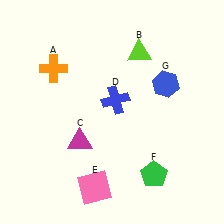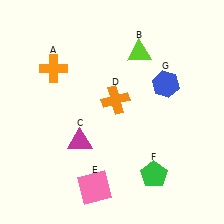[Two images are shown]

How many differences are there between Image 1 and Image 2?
There is 1 difference between the two images.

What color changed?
The cross (D) changed from blue in Image 1 to orange in Image 2.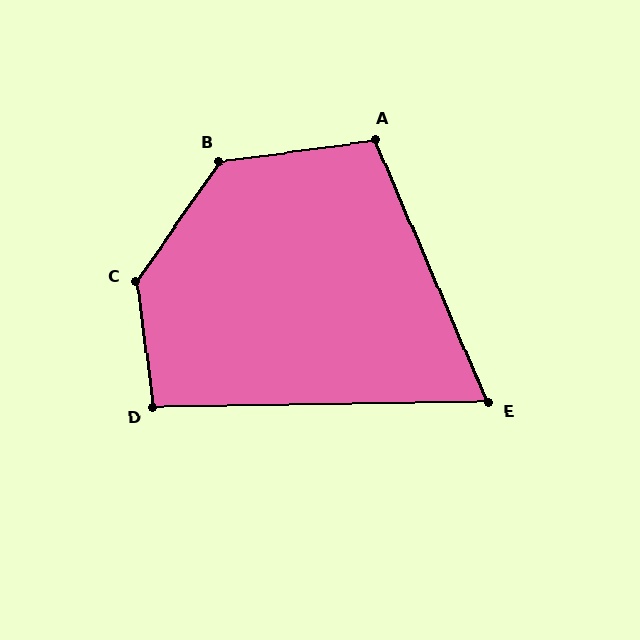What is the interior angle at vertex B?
Approximately 132 degrees (obtuse).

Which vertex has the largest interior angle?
C, at approximately 137 degrees.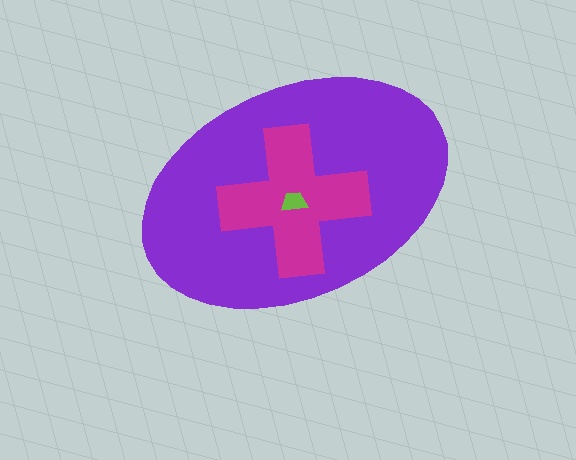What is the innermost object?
The lime trapezoid.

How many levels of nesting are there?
3.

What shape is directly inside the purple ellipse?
The magenta cross.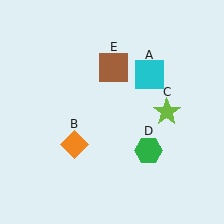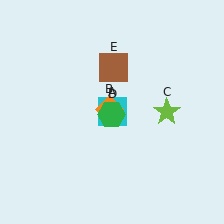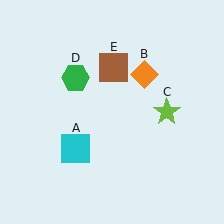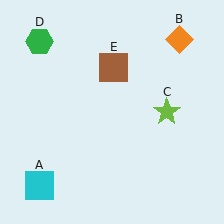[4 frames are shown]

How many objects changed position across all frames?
3 objects changed position: cyan square (object A), orange diamond (object B), green hexagon (object D).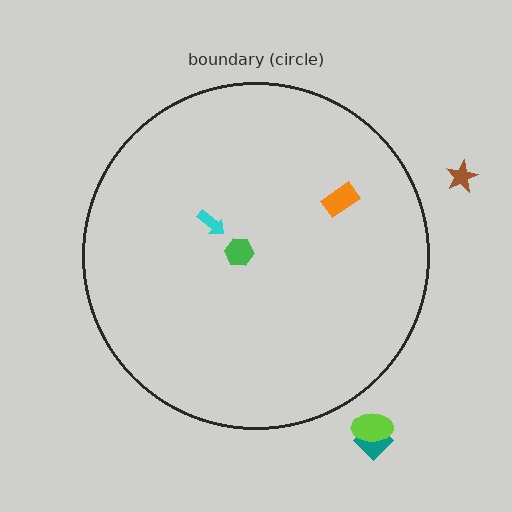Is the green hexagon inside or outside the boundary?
Inside.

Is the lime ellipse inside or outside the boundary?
Outside.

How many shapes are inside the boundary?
3 inside, 3 outside.